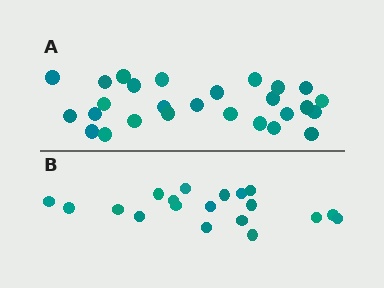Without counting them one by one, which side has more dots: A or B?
Region A (the top region) has more dots.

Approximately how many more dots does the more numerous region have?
Region A has roughly 8 or so more dots than region B.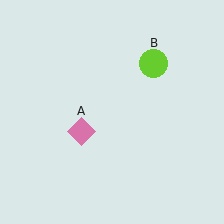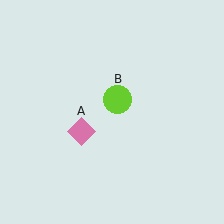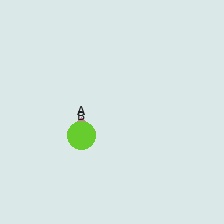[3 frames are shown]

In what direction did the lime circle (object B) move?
The lime circle (object B) moved down and to the left.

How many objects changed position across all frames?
1 object changed position: lime circle (object B).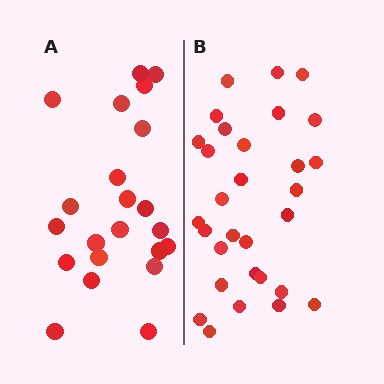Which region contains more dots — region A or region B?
Region B (the right region) has more dots.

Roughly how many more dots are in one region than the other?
Region B has roughly 8 or so more dots than region A.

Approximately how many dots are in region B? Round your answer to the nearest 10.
About 30 dots.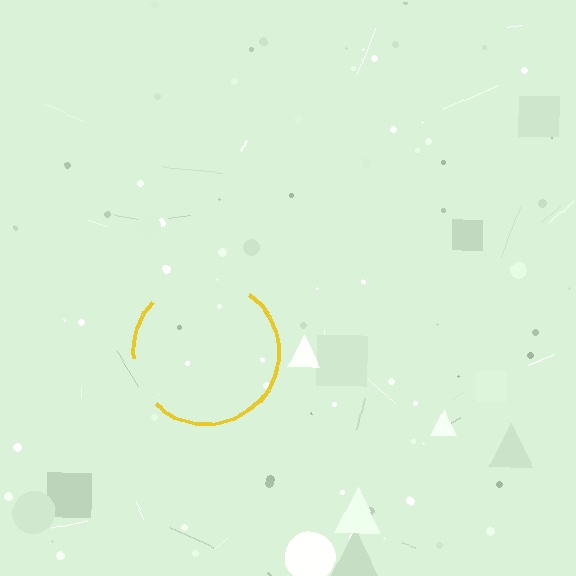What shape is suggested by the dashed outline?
The dashed outline suggests a circle.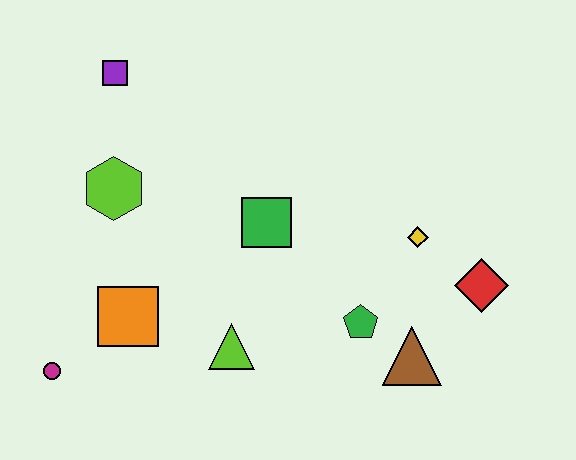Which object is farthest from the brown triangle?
The purple square is farthest from the brown triangle.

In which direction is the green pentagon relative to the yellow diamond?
The green pentagon is below the yellow diamond.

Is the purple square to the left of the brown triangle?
Yes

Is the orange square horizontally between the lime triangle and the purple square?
Yes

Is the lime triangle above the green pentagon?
No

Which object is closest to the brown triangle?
The green pentagon is closest to the brown triangle.